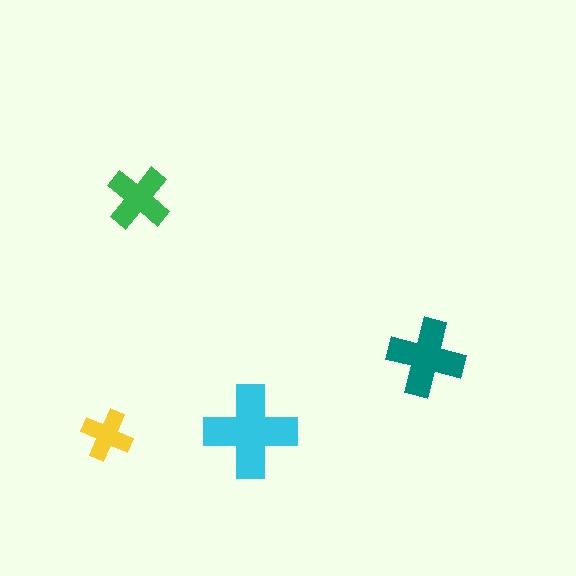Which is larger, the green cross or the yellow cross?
The green one.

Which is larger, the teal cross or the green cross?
The teal one.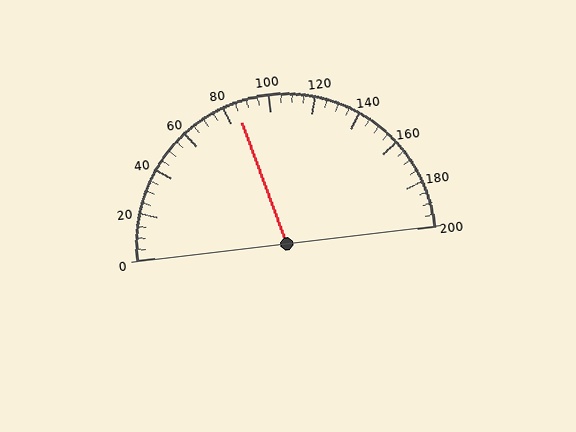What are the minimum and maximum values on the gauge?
The gauge ranges from 0 to 200.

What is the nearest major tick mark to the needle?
The nearest major tick mark is 80.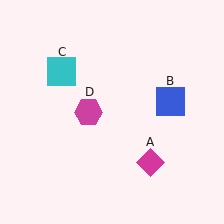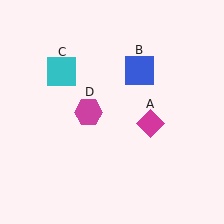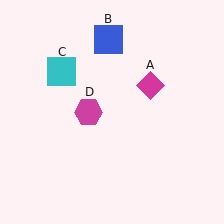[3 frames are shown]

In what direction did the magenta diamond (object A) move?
The magenta diamond (object A) moved up.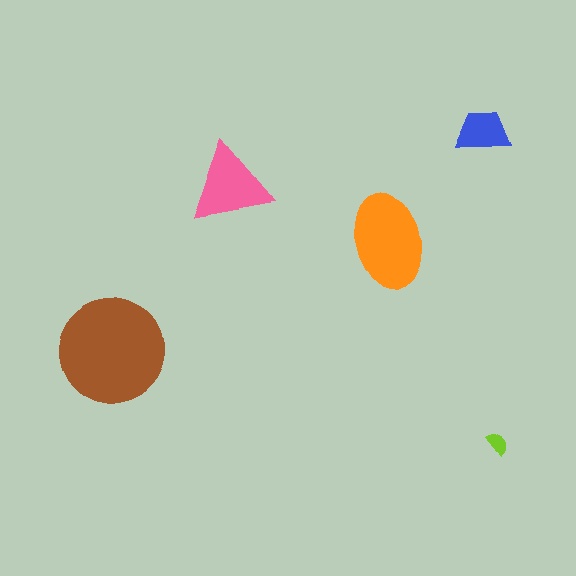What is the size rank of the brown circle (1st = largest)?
1st.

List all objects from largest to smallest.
The brown circle, the orange ellipse, the pink triangle, the blue trapezoid, the lime semicircle.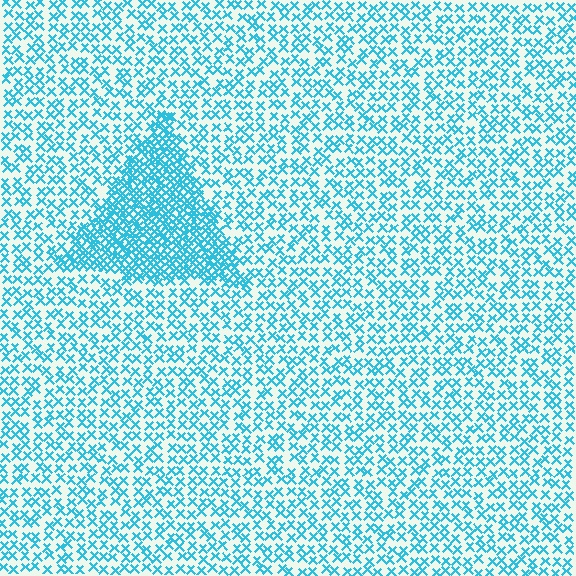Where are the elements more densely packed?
The elements are more densely packed inside the triangle boundary.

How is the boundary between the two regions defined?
The boundary is defined by a change in element density (approximately 2.4x ratio). All elements are the same color, size, and shape.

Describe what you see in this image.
The image contains small cyan elements arranged at two different densities. A triangle-shaped region is visible where the elements are more densely packed than the surrounding area.